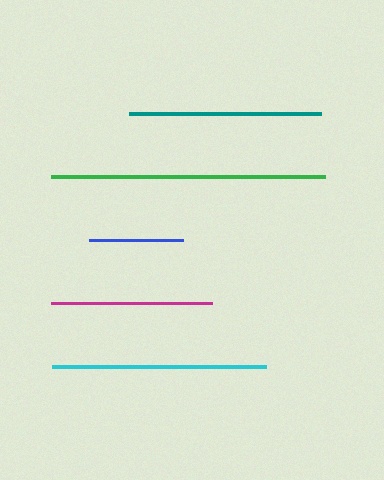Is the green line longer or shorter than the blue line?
The green line is longer than the blue line.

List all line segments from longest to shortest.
From longest to shortest: green, cyan, teal, magenta, blue.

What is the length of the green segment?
The green segment is approximately 274 pixels long.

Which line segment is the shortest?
The blue line is the shortest at approximately 94 pixels.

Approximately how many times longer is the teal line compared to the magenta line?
The teal line is approximately 1.2 times the length of the magenta line.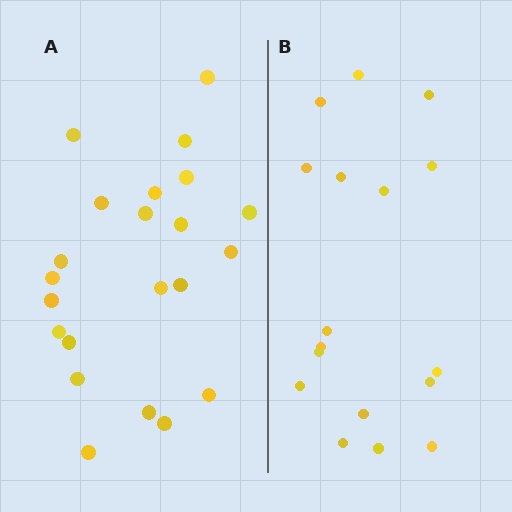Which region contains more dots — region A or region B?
Region A (the left region) has more dots.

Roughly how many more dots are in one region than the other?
Region A has about 5 more dots than region B.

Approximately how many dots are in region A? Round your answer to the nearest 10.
About 20 dots. (The exact count is 22, which rounds to 20.)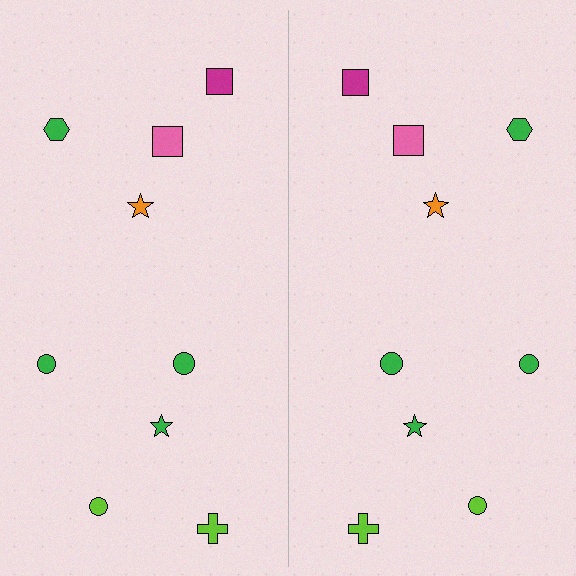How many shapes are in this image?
There are 18 shapes in this image.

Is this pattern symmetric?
Yes, this pattern has bilateral (reflection) symmetry.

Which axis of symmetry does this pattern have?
The pattern has a vertical axis of symmetry running through the center of the image.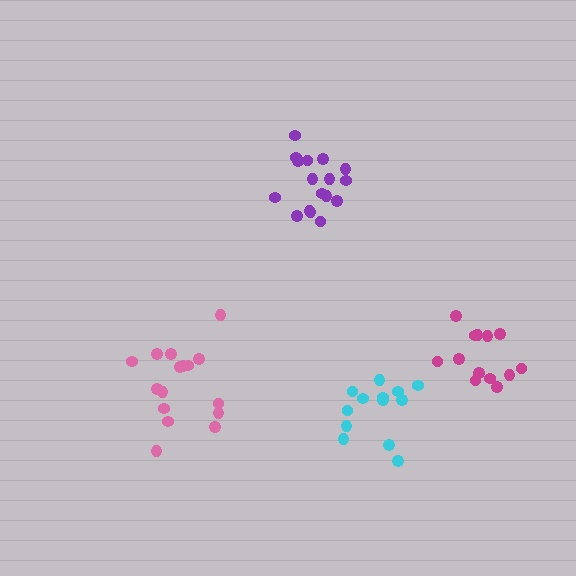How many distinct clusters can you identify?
There are 4 distinct clusters.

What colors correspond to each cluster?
The clusters are colored: cyan, purple, pink, magenta.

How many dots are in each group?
Group 1: 13 dots, Group 2: 17 dots, Group 3: 16 dots, Group 4: 13 dots (59 total).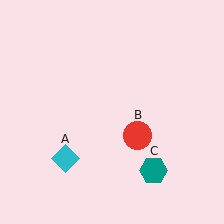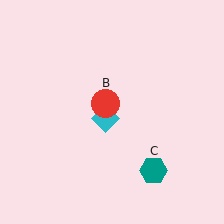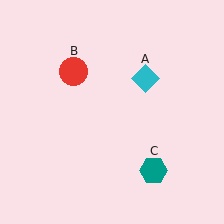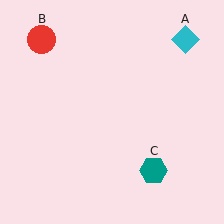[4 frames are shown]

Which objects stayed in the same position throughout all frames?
Teal hexagon (object C) remained stationary.